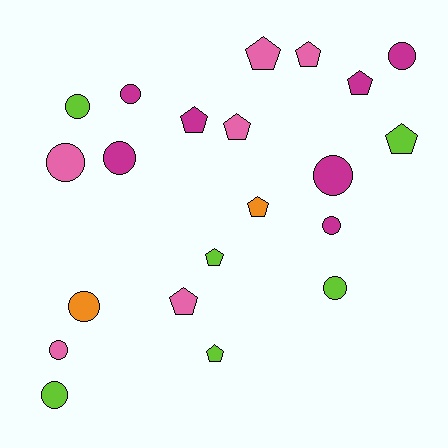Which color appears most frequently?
Magenta, with 7 objects.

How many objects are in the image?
There are 21 objects.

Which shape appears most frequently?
Circle, with 11 objects.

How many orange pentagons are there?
There is 1 orange pentagon.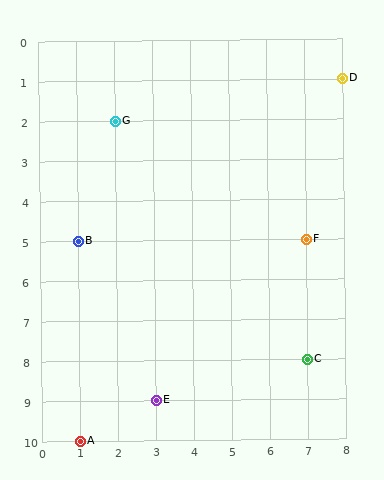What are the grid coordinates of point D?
Point D is at grid coordinates (8, 1).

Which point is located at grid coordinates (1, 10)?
Point A is at (1, 10).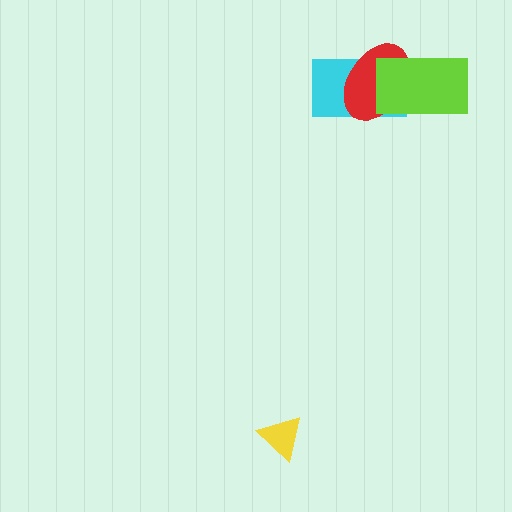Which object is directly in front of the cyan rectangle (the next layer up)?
The red ellipse is directly in front of the cyan rectangle.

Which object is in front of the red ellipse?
The lime rectangle is in front of the red ellipse.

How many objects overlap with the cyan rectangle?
2 objects overlap with the cyan rectangle.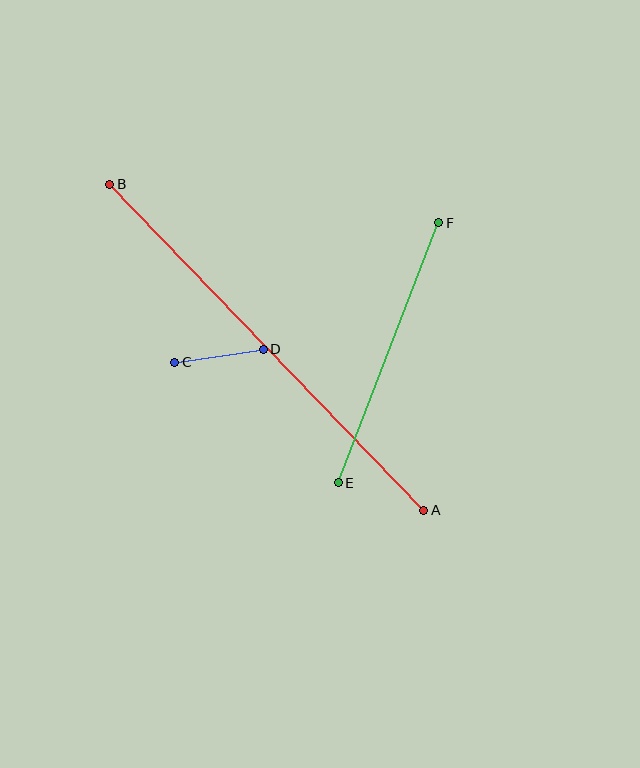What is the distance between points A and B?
The distance is approximately 453 pixels.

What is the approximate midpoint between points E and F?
The midpoint is at approximately (388, 353) pixels.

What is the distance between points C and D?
The distance is approximately 89 pixels.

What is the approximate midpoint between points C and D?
The midpoint is at approximately (219, 356) pixels.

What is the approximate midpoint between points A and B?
The midpoint is at approximately (267, 347) pixels.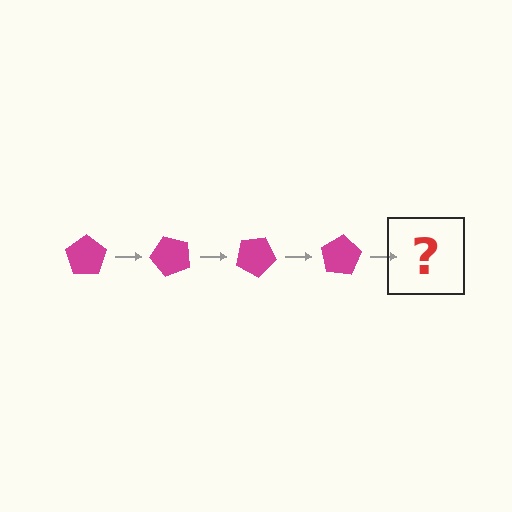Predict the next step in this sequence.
The next step is a magenta pentagon rotated 200 degrees.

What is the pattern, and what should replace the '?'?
The pattern is that the pentagon rotates 50 degrees each step. The '?' should be a magenta pentagon rotated 200 degrees.